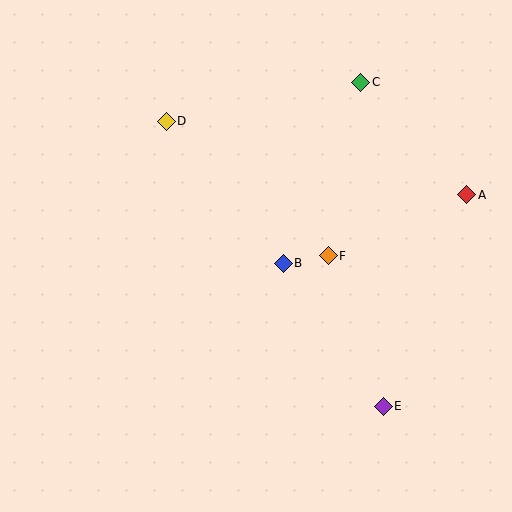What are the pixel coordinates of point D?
Point D is at (166, 121).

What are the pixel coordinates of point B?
Point B is at (283, 263).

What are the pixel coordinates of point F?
Point F is at (328, 256).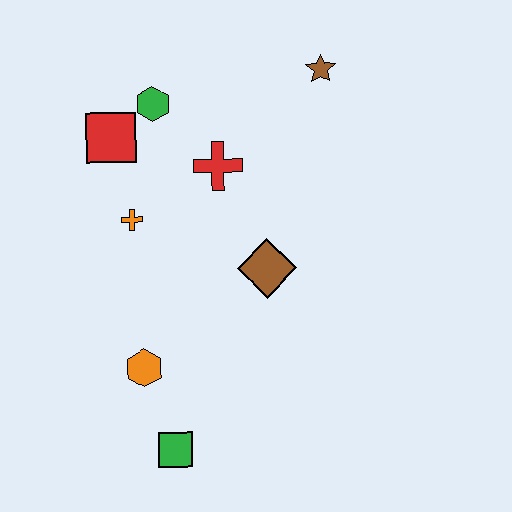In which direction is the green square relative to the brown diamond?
The green square is below the brown diamond.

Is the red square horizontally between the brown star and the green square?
No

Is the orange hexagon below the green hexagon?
Yes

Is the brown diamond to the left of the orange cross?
No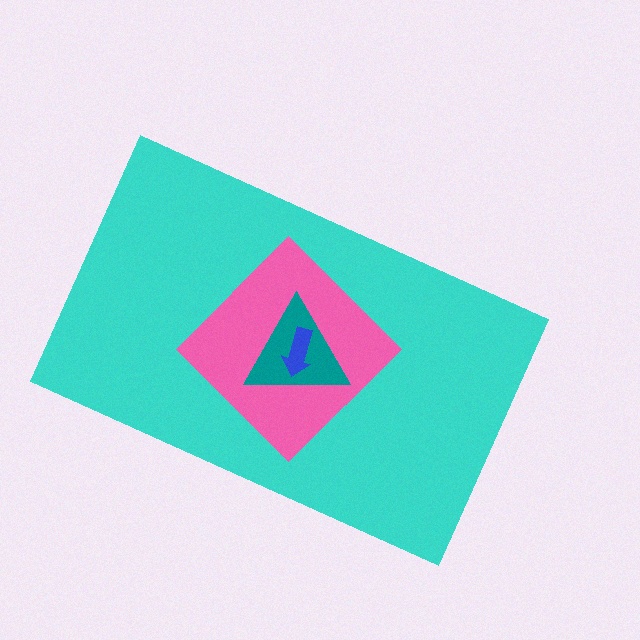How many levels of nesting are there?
4.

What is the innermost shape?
The blue arrow.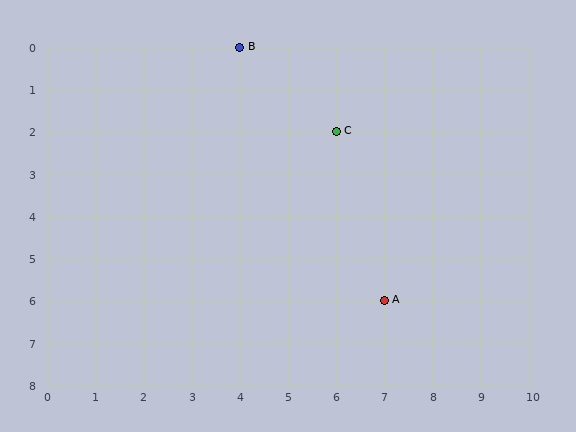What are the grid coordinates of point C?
Point C is at grid coordinates (6, 2).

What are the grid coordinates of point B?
Point B is at grid coordinates (4, 0).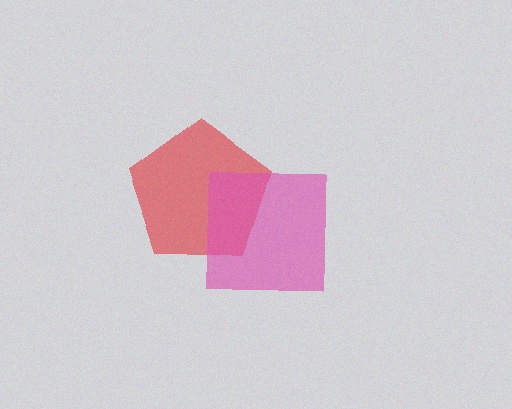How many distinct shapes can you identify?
There are 2 distinct shapes: a red pentagon, a pink square.